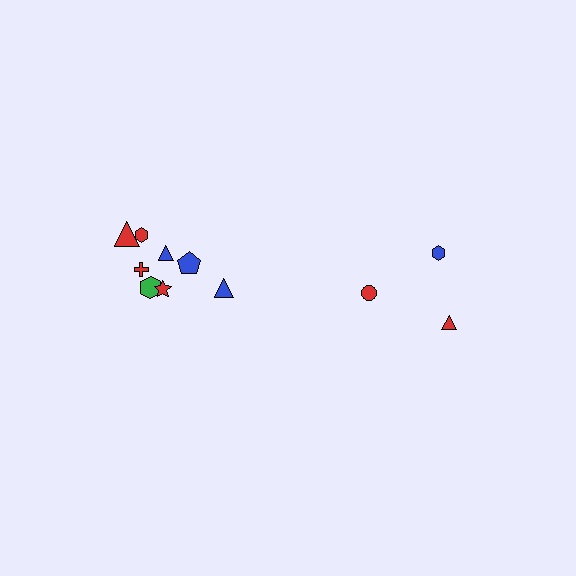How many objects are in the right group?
There are 3 objects.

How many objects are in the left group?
There are 8 objects.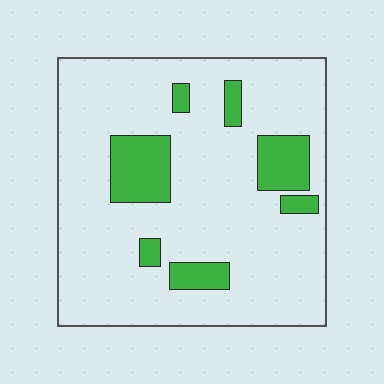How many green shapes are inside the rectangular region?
7.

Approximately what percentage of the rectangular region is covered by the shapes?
Approximately 15%.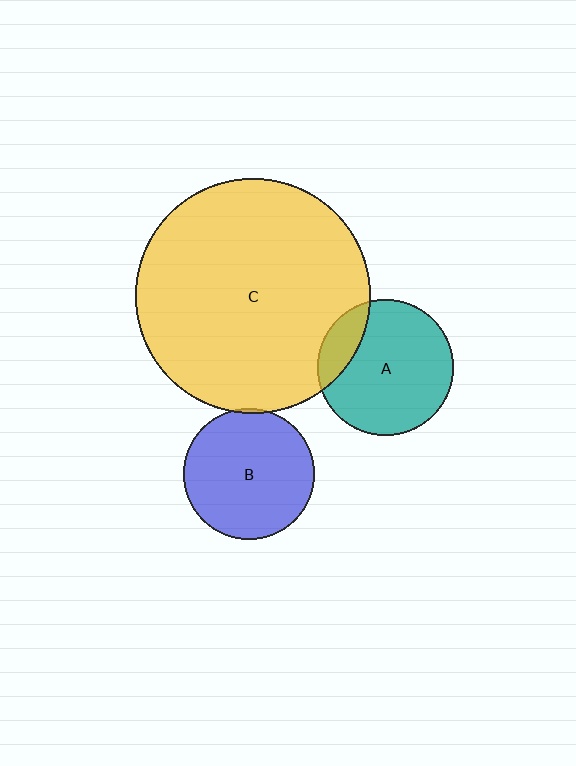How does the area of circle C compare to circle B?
Approximately 3.2 times.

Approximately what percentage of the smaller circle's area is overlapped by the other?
Approximately 5%.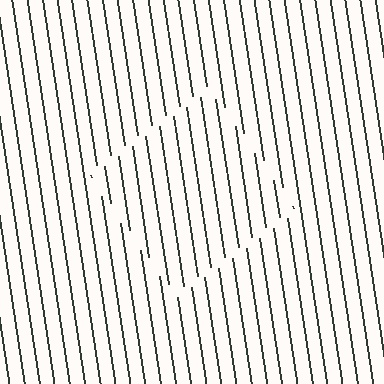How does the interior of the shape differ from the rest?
The interior of the shape contains the same grating, shifted by half a period — the contour is defined by the phase discontinuity where line-ends from the inner and outer gratings abut.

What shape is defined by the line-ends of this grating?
An illusory square. The interior of the shape contains the same grating, shifted by half a period — the contour is defined by the phase discontinuity where line-ends from the inner and outer gratings abut.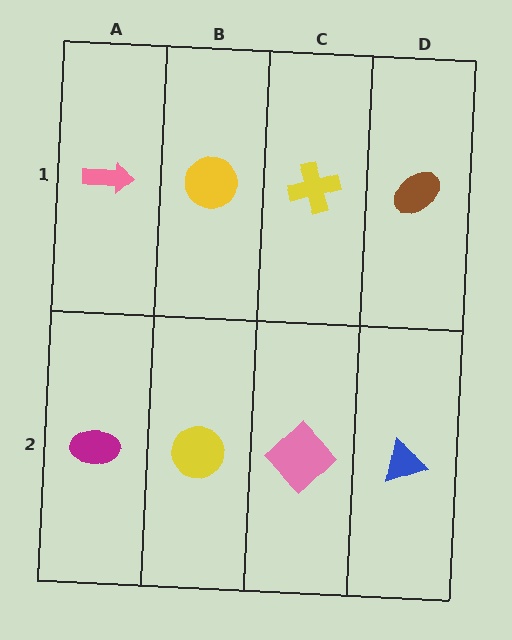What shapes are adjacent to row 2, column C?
A yellow cross (row 1, column C), a yellow circle (row 2, column B), a blue triangle (row 2, column D).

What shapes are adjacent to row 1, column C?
A pink diamond (row 2, column C), a yellow circle (row 1, column B), a brown ellipse (row 1, column D).